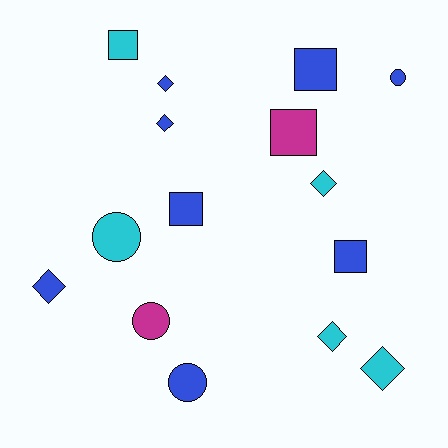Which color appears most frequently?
Blue, with 8 objects.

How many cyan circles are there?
There is 1 cyan circle.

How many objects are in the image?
There are 15 objects.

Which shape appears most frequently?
Diamond, with 6 objects.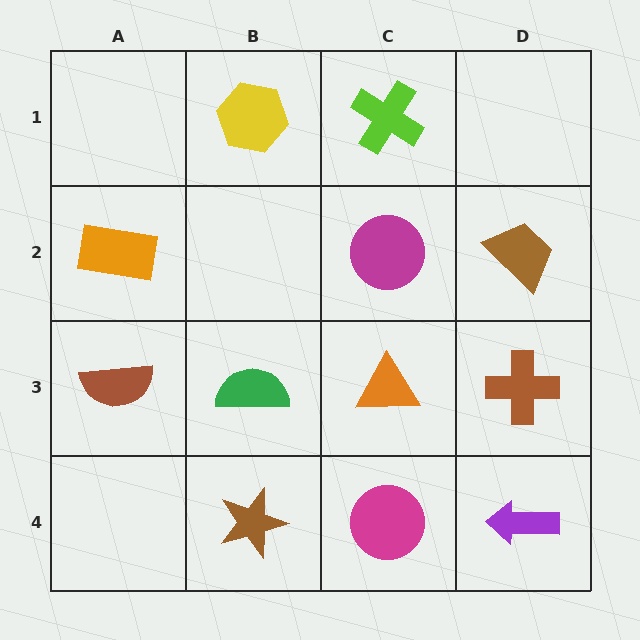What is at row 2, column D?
A brown trapezoid.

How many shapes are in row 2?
3 shapes.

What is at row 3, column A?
A brown semicircle.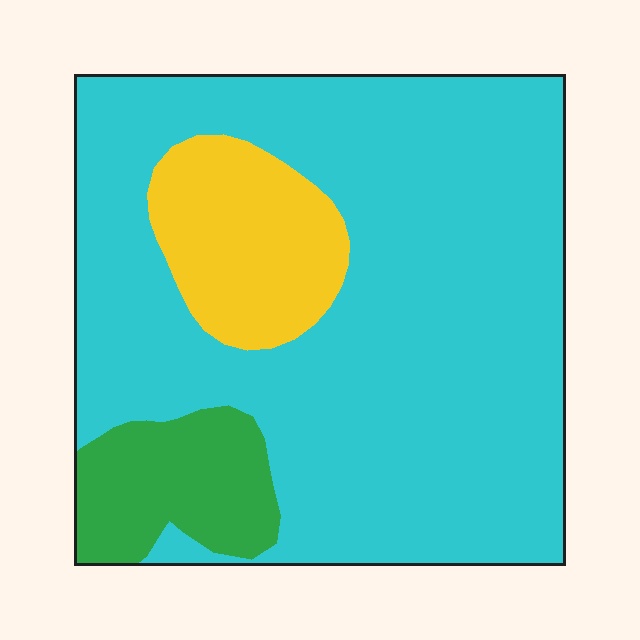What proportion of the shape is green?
Green covers 11% of the shape.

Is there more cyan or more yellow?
Cyan.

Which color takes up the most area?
Cyan, at roughly 75%.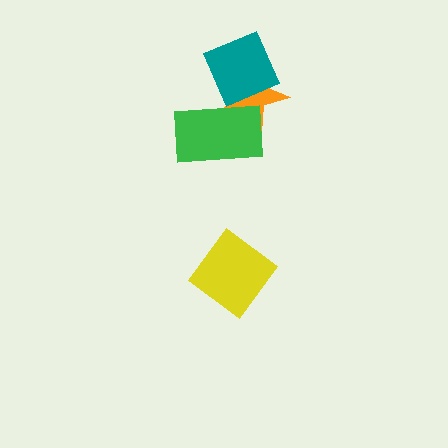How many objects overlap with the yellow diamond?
0 objects overlap with the yellow diamond.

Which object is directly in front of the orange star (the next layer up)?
The teal square is directly in front of the orange star.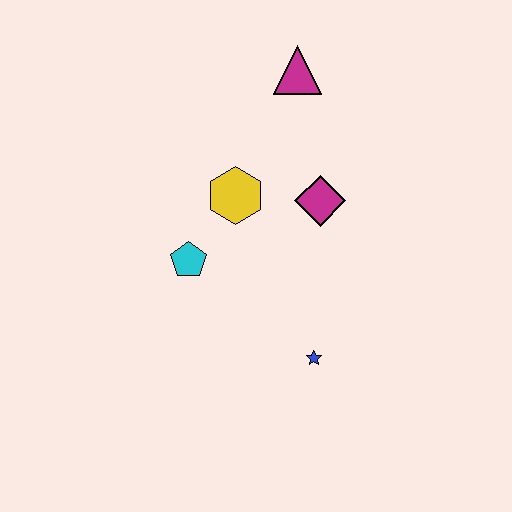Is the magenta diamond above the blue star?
Yes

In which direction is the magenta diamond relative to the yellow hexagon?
The magenta diamond is to the right of the yellow hexagon.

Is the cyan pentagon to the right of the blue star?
No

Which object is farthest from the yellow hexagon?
The blue star is farthest from the yellow hexagon.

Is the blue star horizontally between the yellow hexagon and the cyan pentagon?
No